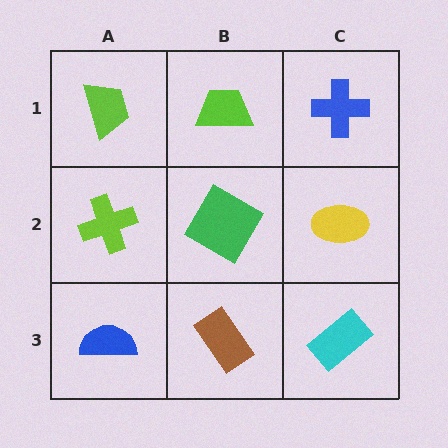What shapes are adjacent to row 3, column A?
A lime cross (row 2, column A), a brown rectangle (row 3, column B).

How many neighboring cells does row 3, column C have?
2.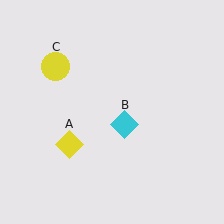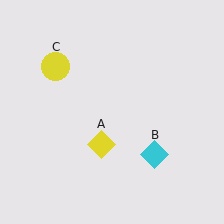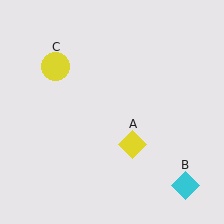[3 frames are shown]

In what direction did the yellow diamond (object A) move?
The yellow diamond (object A) moved right.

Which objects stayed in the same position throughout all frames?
Yellow circle (object C) remained stationary.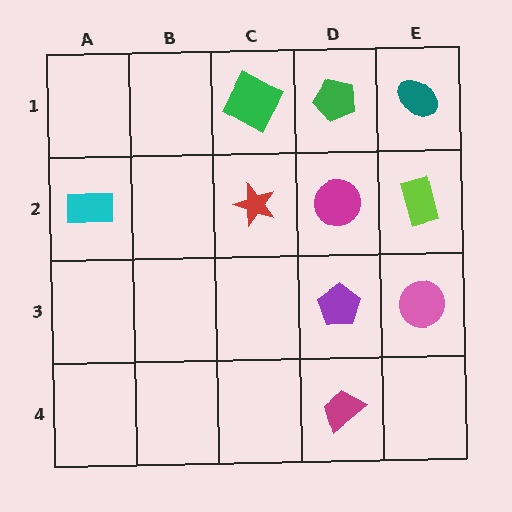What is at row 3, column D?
A purple pentagon.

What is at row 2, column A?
A cyan rectangle.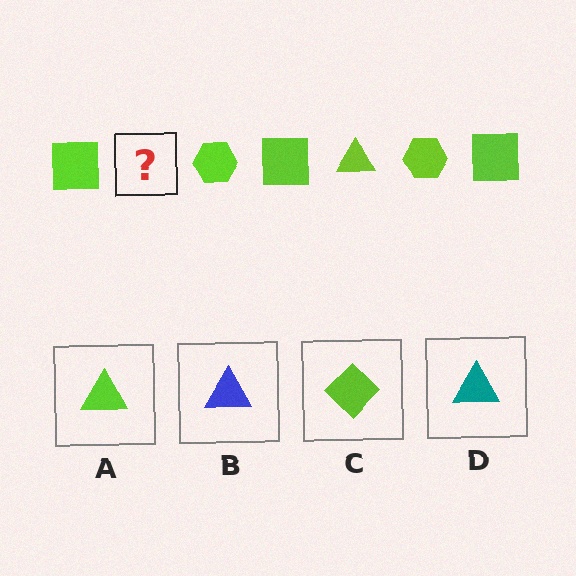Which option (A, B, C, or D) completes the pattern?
A.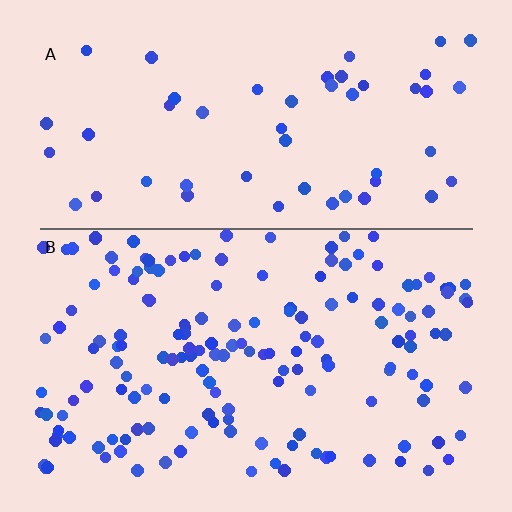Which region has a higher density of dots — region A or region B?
B (the bottom).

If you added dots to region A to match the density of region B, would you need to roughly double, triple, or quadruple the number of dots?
Approximately triple.